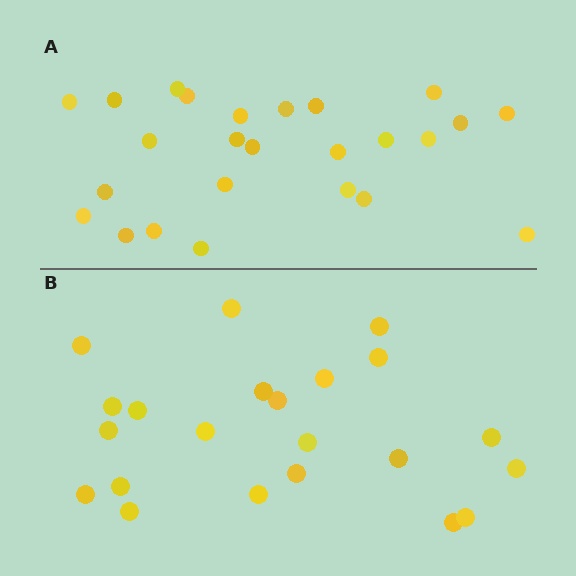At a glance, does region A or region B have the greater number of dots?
Region A (the top region) has more dots.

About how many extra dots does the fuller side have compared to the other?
Region A has just a few more — roughly 2 or 3 more dots than region B.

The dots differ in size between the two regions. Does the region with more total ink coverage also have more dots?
No. Region B has more total ink coverage because its dots are larger, but region A actually contains more individual dots. Total area can be misleading — the number of items is what matters here.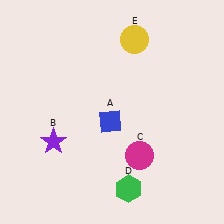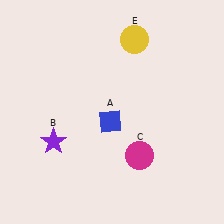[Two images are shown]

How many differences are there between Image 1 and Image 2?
There is 1 difference between the two images.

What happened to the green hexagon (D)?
The green hexagon (D) was removed in Image 2. It was in the bottom-right area of Image 1.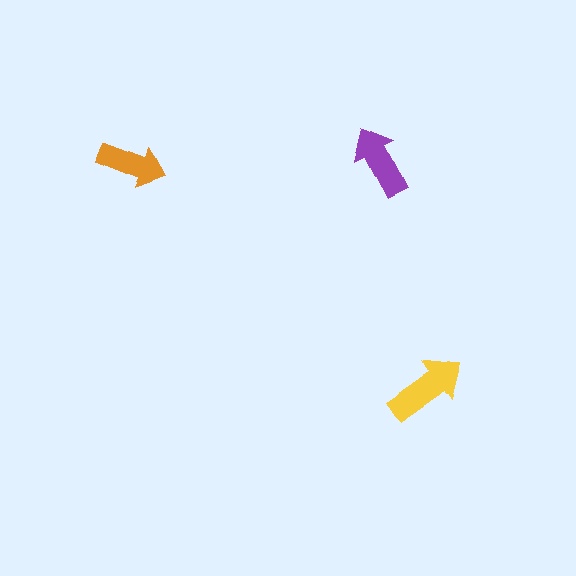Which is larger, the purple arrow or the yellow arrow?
The yellow one.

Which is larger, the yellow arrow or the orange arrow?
The yellow one.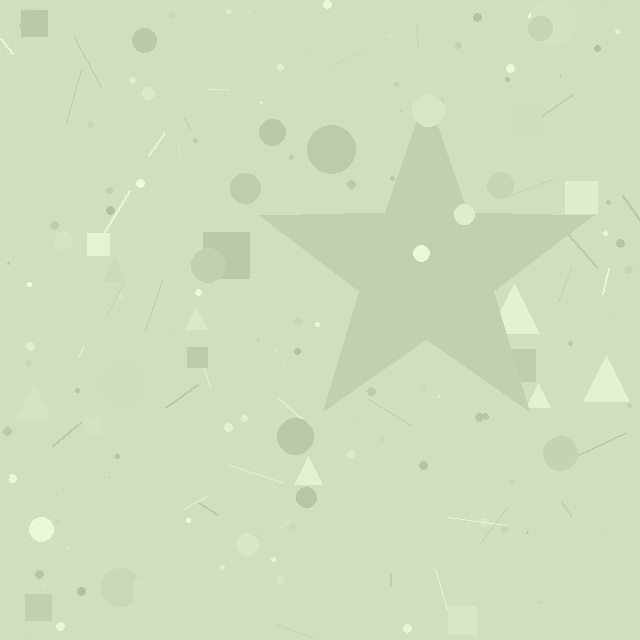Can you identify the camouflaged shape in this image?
The camouflaged shape is a star.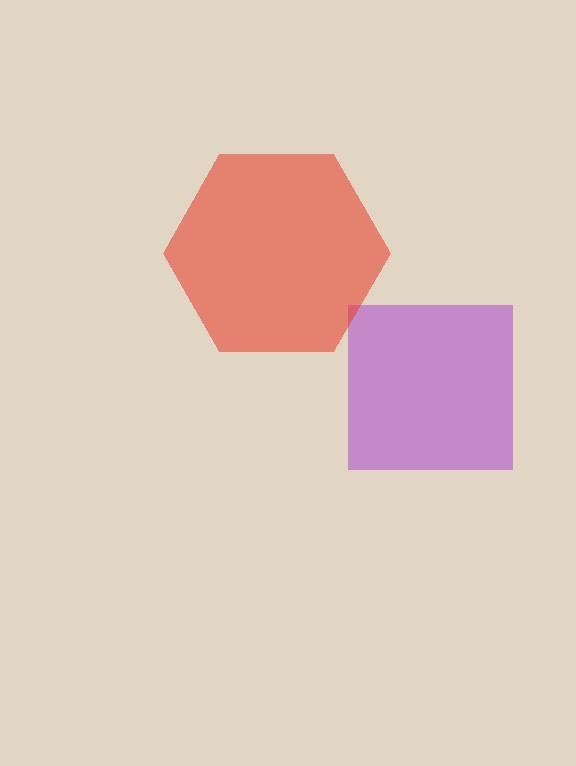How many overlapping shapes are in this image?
There are 2 overlapping shapes in the image.